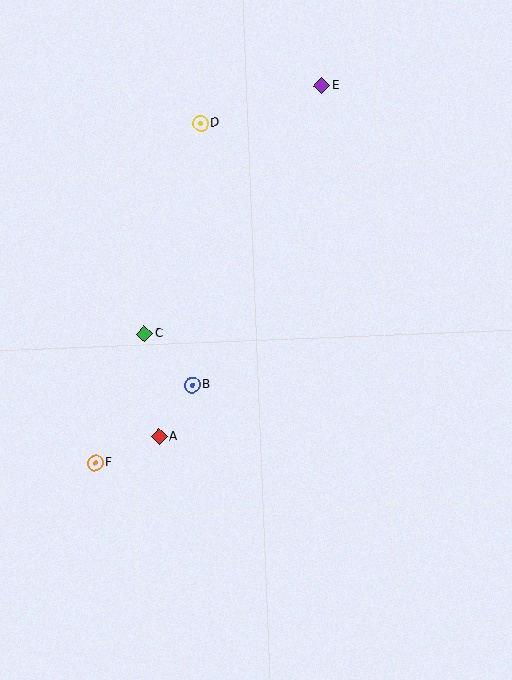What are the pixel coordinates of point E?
Point E is at (322, 85).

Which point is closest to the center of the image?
Point B at (192, 385) is closest to the center.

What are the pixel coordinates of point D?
Point D is at (201, 123).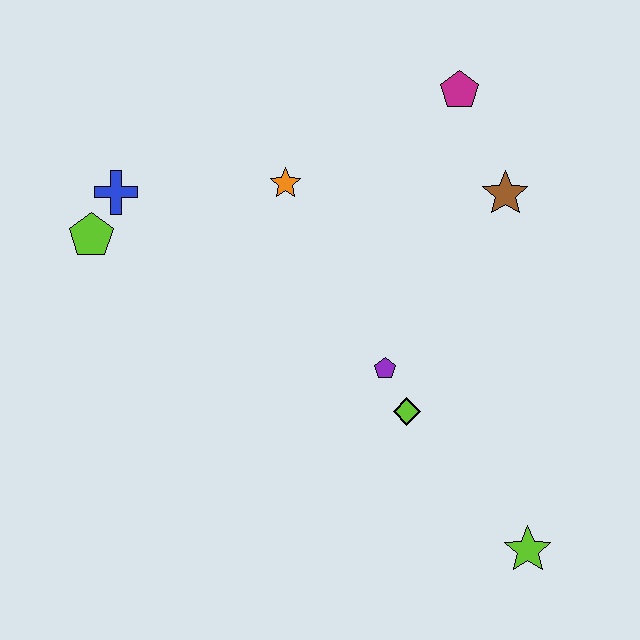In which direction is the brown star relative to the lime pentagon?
The brown star is to the right of the lime pentagon.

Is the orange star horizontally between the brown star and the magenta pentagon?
No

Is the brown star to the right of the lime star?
No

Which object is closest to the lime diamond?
The purple pentagon is closest to the lime diamond.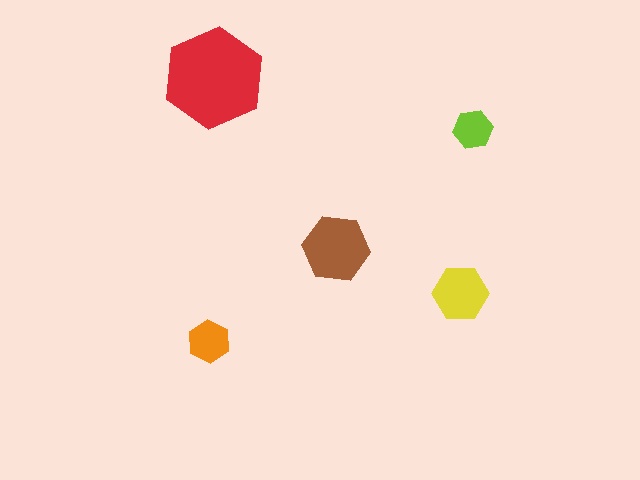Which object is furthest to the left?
The orange hexagon is leftmost.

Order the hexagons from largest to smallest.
the red one, the brown one, the yellow one, the orange one, the lime one.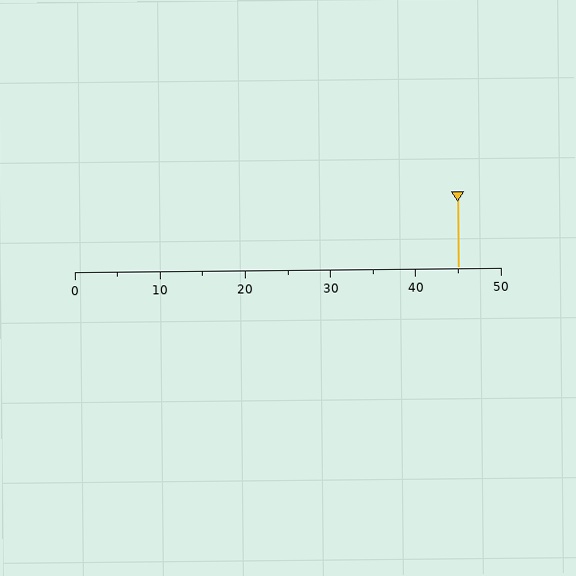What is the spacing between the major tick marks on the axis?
The major ticks are spaced 10 apart.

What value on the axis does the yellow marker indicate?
The marker indicates approximately 45.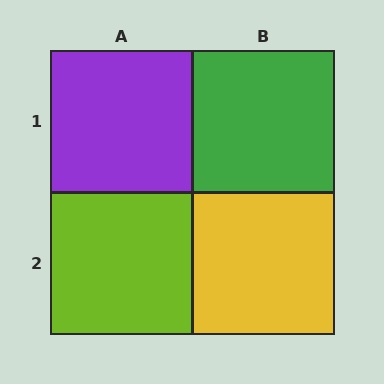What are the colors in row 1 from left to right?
Purple, green.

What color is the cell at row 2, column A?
Lime.